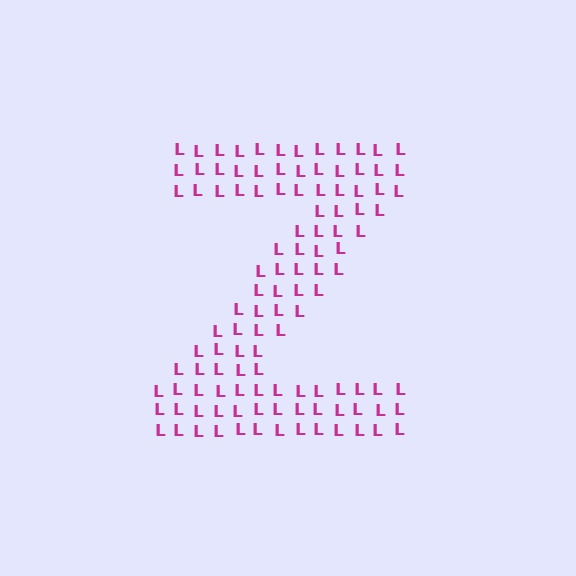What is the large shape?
The large shape is the letter Z.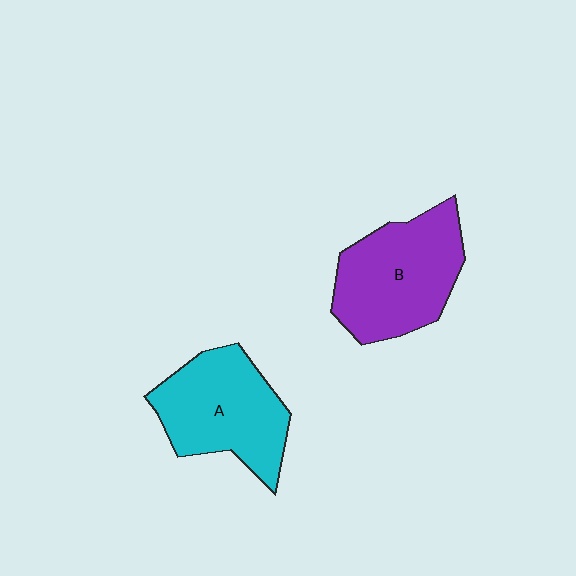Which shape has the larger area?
Shape B (purple).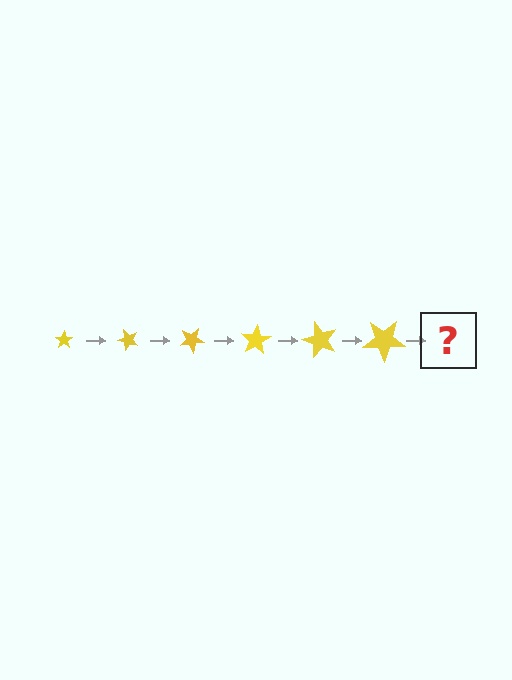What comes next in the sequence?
The next element should be a star, larger than the previous one and rotated 300 degrees from the start.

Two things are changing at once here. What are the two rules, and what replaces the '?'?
The two rules are that the star grows larger each step and it rotates 50 degrees each step. The '?' should be a star, larger than the previous one and rotated 300 degrees from the start.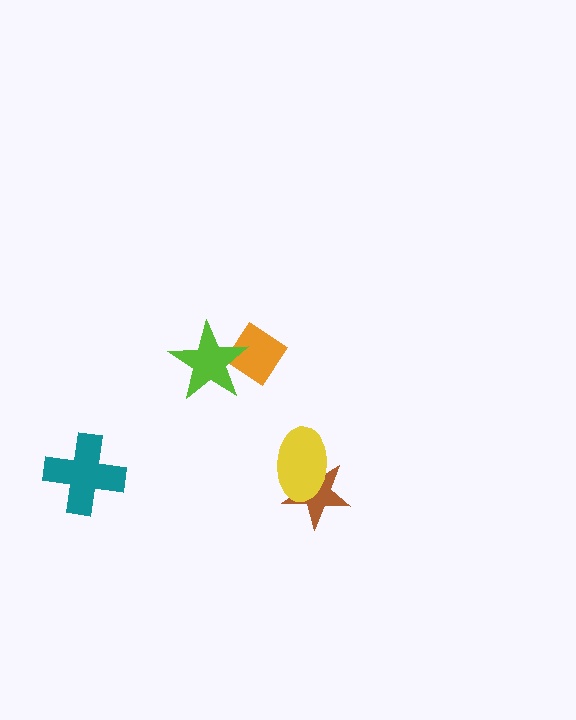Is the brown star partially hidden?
Yes, it is partially covered by another shape.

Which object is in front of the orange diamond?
The lime star is in front of the orange diamond.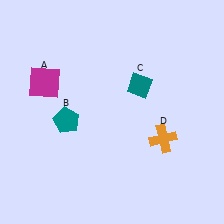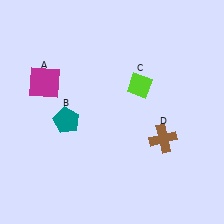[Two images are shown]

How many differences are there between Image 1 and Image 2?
There are 2 differences between the two images.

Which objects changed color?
C changed from teal to lime. D changed from orange to brown.